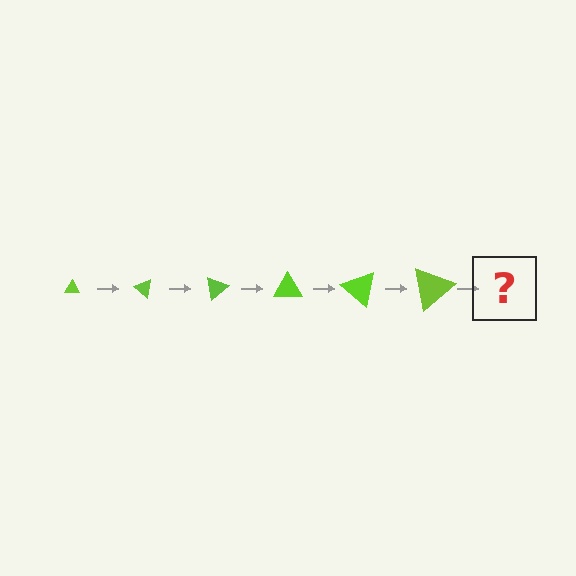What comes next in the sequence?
The next element should be a triangle, larger than the previous one and rotated 240 degrees from the start.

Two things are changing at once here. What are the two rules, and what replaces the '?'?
The two rules are that the triangle grows larger each step and it rotates 40 degrees each step. The '?' should be a triangle, larger than the previous one and rotated 240 degrees from the start.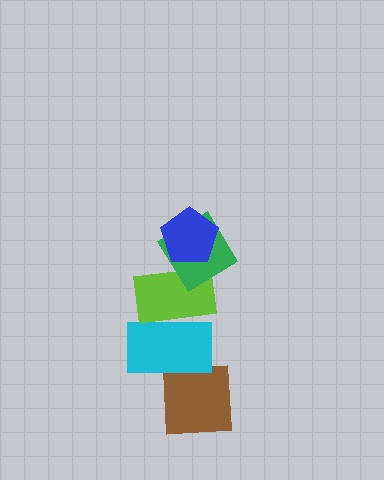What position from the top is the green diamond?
The green diamond is 2nd from the top.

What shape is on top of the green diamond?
The blue pentagon is on top of the green diamond.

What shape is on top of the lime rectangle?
The green diamond is on top of the lime rectangle.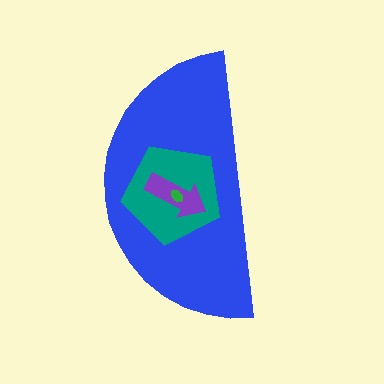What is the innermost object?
The green ellipse.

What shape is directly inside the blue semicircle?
The teal pentagon.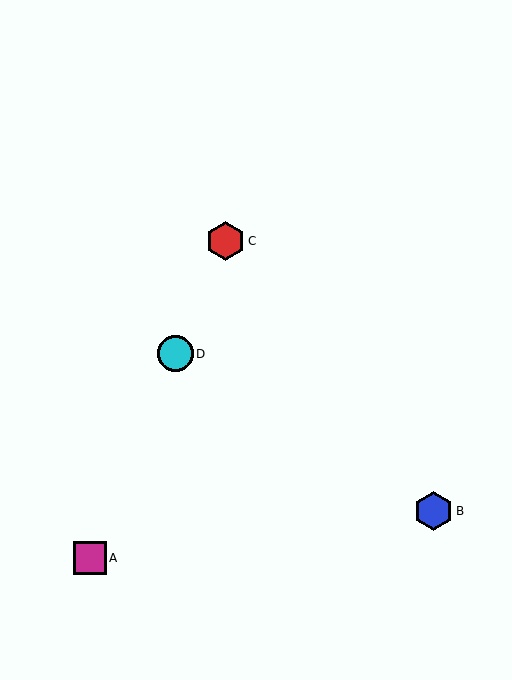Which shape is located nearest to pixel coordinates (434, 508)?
The blue hexagon (labeled B) at (434, 511) is nearest to that location.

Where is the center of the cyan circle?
The center of the cyan circle is at (176, 354).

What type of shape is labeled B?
Shape B is a blue hexagon.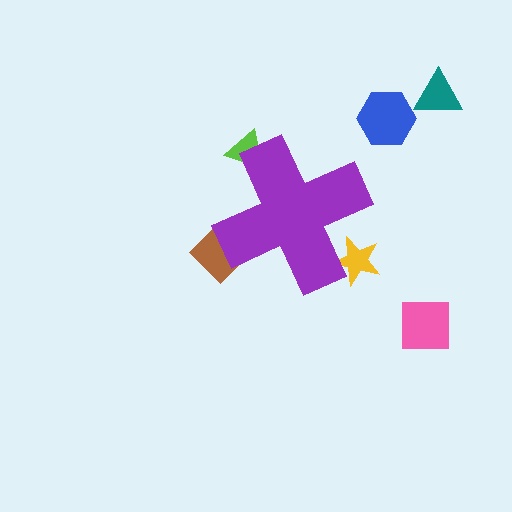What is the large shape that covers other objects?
A purple cross.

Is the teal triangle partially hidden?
No, the teal triangle is fully visible.